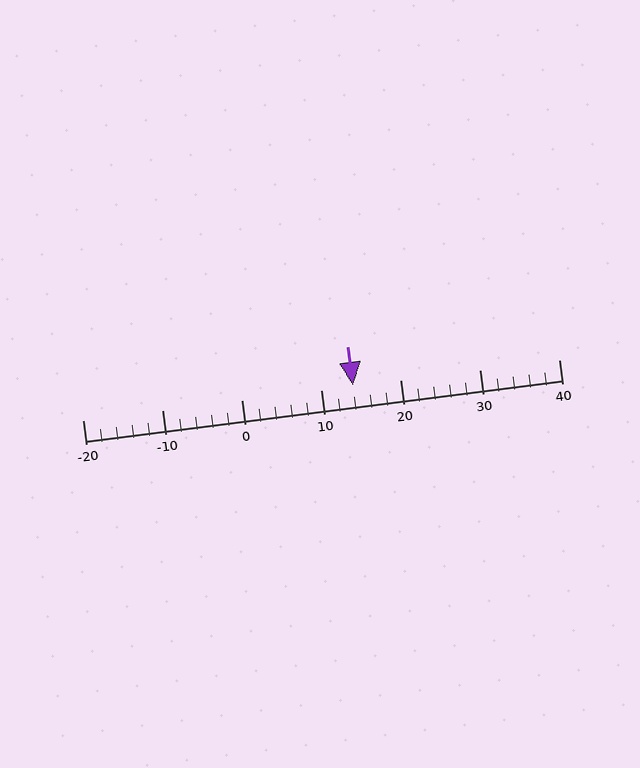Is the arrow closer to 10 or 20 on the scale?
The arrow is closer to 10.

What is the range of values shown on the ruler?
The ruler shows values from -20 to 40.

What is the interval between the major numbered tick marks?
The major tick marks are spaced 10 units apart.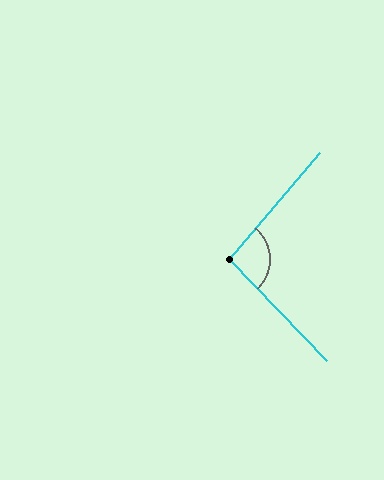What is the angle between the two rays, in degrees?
Approximately 96 degrees.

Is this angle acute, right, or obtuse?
It is obtuse.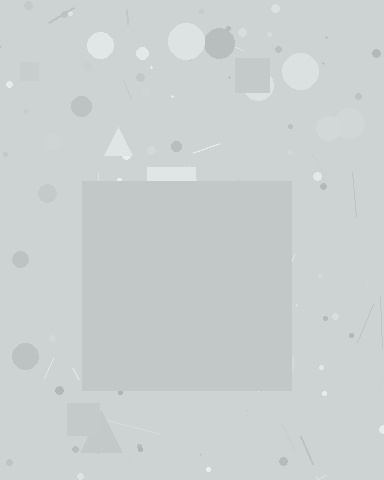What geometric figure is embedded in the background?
A square is embedded in the background.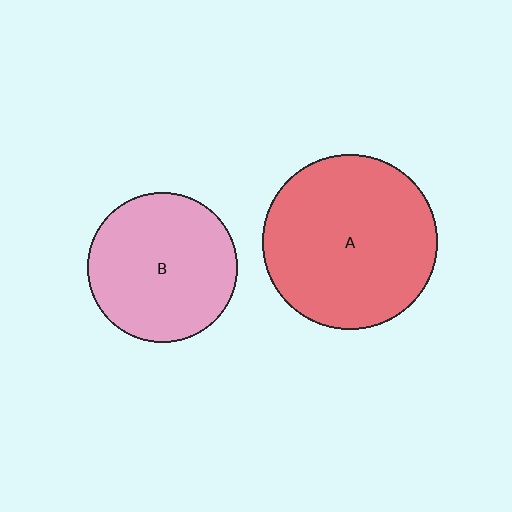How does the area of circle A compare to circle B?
Approximately 1.4 times.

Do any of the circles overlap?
No, none of the circles overlap.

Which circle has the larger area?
Circle A (red).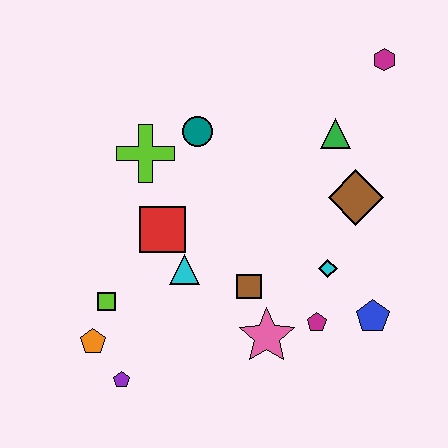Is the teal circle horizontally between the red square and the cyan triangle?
No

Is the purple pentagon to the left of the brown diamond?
Yes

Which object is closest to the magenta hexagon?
The green triangle is closest to the magenta hexagon.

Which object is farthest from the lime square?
The magenta hexagon is farthest from the lime square.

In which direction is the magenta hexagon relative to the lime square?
The magenta hexagon is to the right of the lime square.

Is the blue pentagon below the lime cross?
Yes